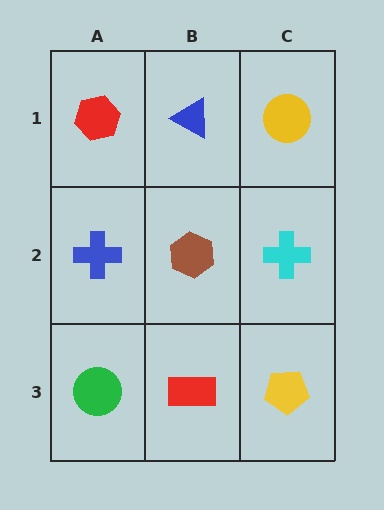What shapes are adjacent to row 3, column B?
A brown hexagon (row 2, column B), a green circle (row 3, column A), a yellow pentagon (row 3, column C).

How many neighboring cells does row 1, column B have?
3.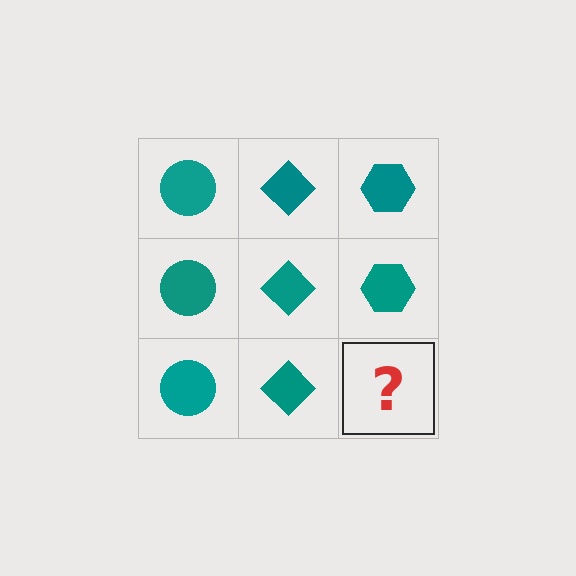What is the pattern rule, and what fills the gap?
The rule is that each column has a consistent shape. The gap should be filled with a teal hexagon.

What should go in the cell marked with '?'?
The missing cell should contain a teal hexagon.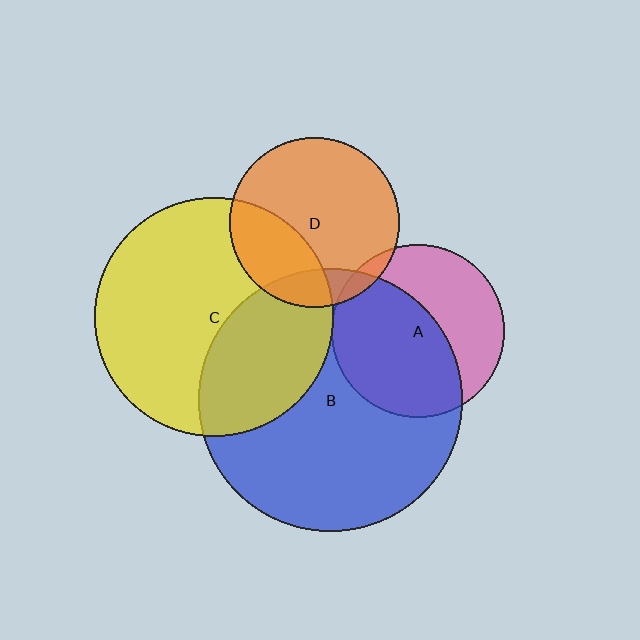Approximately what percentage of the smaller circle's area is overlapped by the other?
Approximately 30%.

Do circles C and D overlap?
Yes.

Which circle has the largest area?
Circle B (blue).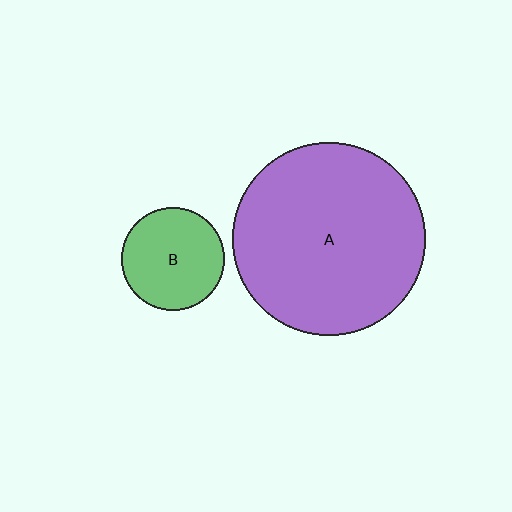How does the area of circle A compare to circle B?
Approximately 3.5 times.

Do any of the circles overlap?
No, none of the circles overlap.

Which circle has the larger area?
Circle A (purple).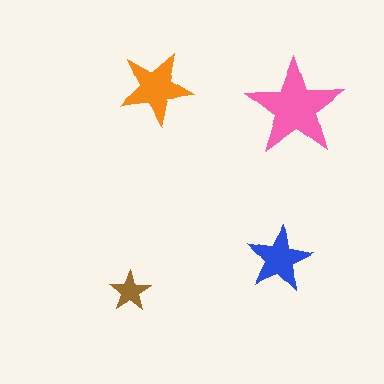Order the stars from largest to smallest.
the pink one, the orange one, the blue one, the brown one.